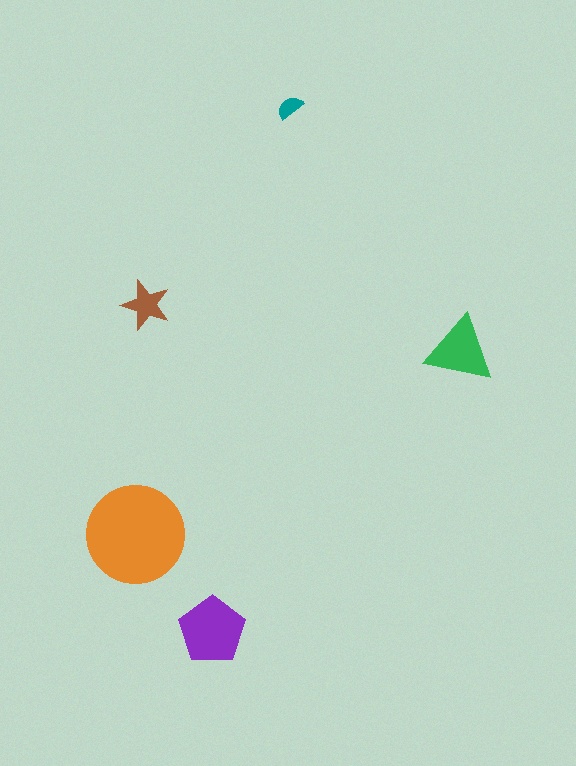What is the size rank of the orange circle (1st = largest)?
1st.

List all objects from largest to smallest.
The orange circle, the purple pentagon, the green triangle, the brown star, the teal semicircle.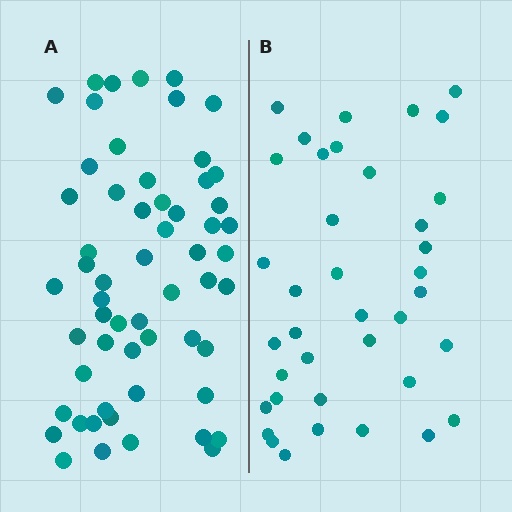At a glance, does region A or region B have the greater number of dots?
Region A (the left region) has more dots.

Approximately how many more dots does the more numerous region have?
Region A has approximately 20 more dots than region B.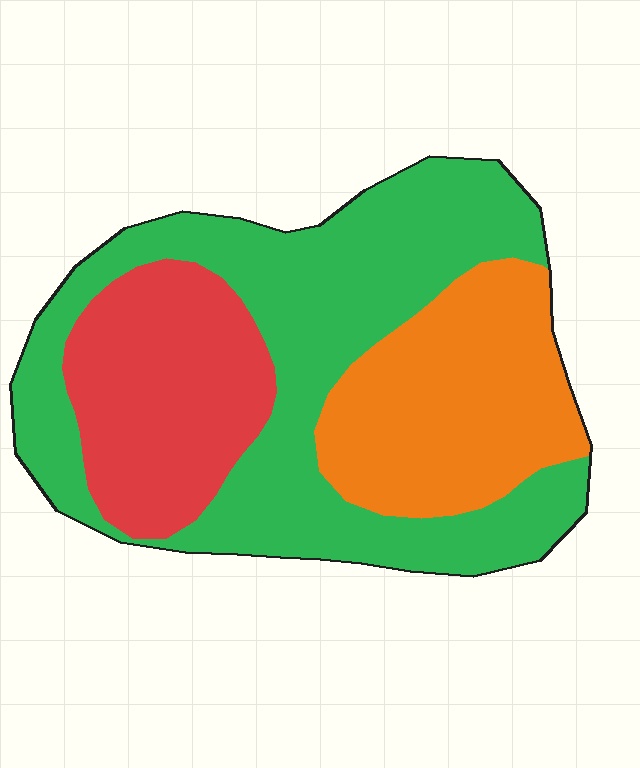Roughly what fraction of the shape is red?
Red takes up between a sixth and a third of the shape.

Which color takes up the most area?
Green, at roughly 50%.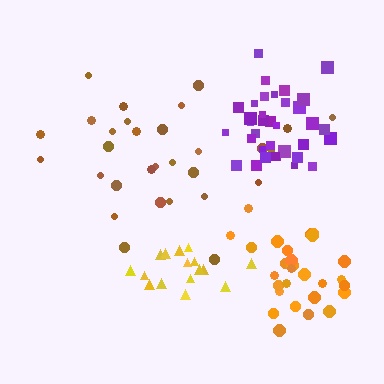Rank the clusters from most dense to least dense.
purple, yellow, orange, brown.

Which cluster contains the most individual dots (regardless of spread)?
Purple (35).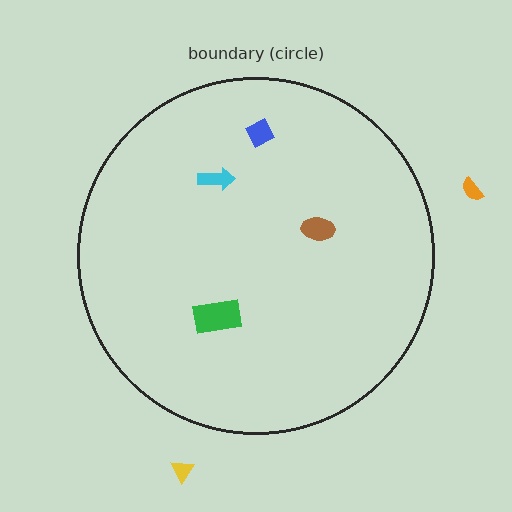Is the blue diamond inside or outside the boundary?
Inside.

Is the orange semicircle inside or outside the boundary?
Outside.